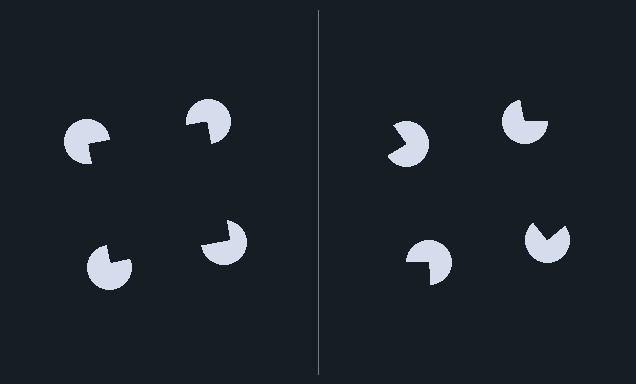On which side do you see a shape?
An illusory square appears on the left side. On the right side the wedge cuts are rotated, so no coherent shape forms.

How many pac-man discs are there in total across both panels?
8 — 4 on each side.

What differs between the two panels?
The pac-man discs are positioned identically on both sides; only the wedge orientations differ. On the left they align to a square; on the right they are misaligned.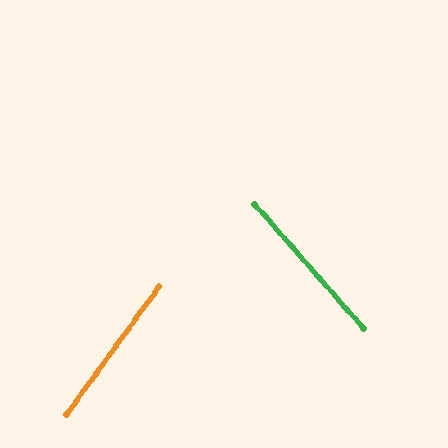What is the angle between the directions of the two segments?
Approximately 77 degrees.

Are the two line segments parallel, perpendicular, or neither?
Neither parallel nor perpendicular — they differ by about 77°.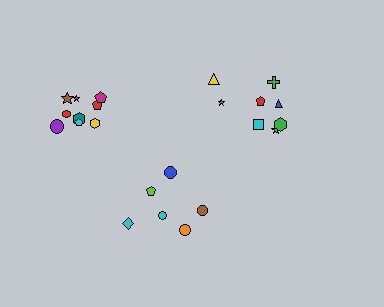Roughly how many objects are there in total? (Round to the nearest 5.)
Roughly 25 objects in total.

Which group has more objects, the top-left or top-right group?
The top-left group.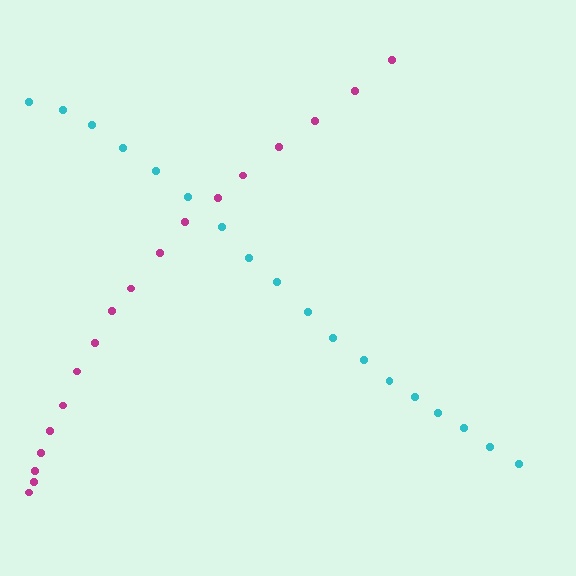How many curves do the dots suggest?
There are 2 distinct paths.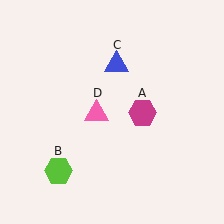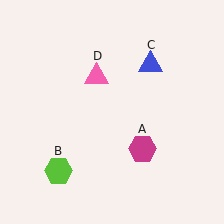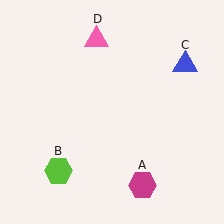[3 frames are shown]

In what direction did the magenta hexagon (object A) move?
The magenta hexagon (object A) moved down.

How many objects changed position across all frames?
3 objects changed position: magenta hexagon (object A), blue triangle (object C), pink triangle (object D).